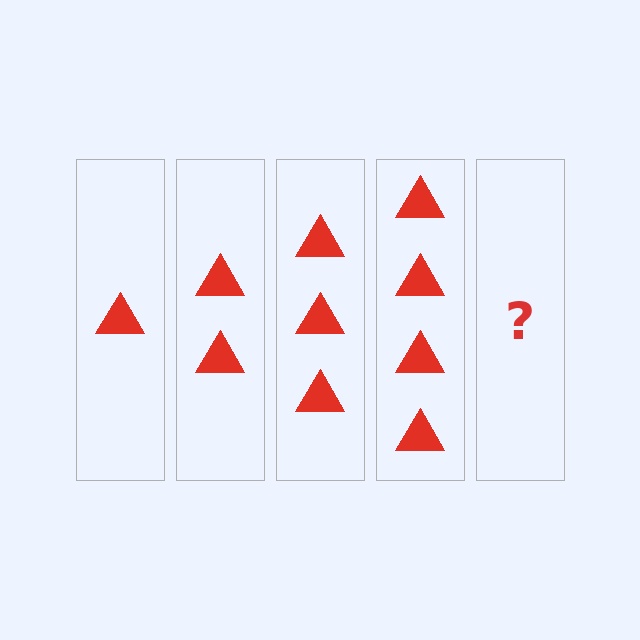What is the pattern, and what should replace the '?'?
The pattern is that each step adds one more triangle. The '?' should be 5 triangles.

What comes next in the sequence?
The next element should be 5 triangles.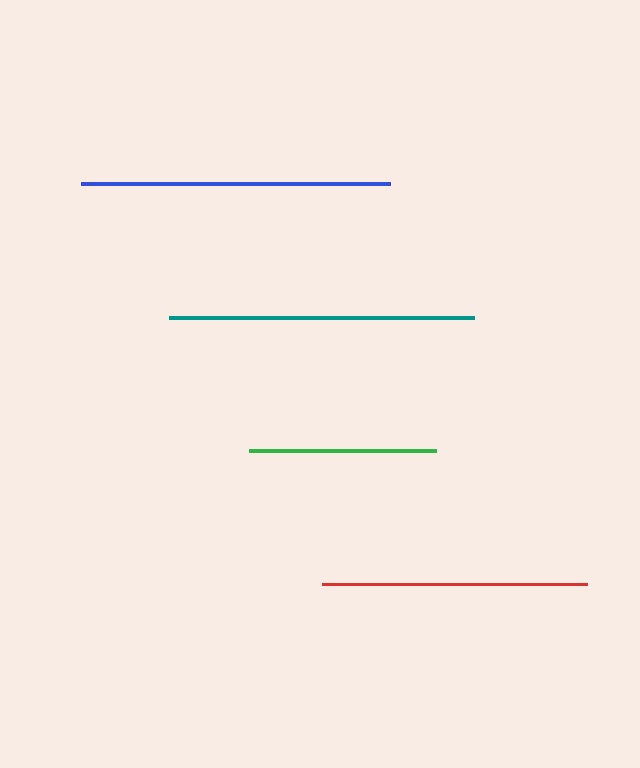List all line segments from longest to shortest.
From longest to shortest: blue, teal, red, green.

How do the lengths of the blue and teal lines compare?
The blue and teal lines are approximately the same length.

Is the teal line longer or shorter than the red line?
The teal line is longer than the red line.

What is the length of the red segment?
The red segment is approximately 265 pixels long.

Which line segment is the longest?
The blue line is the longest at approximately 309 pixels.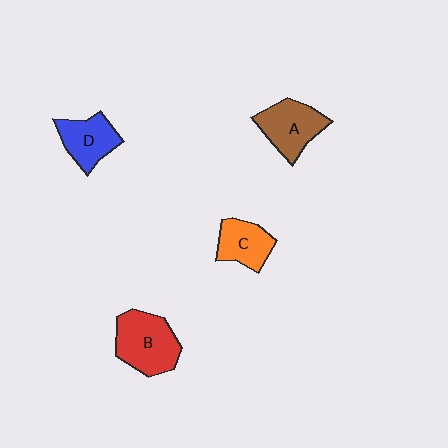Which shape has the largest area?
Shape B (red).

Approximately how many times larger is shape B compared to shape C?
Approximately 1.5 times.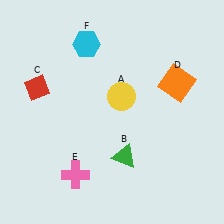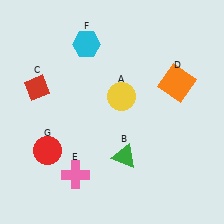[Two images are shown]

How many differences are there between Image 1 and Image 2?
There is 1 difference between the two images.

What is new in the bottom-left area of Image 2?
A red circle (G) was added in the bottom-left area of Image 2.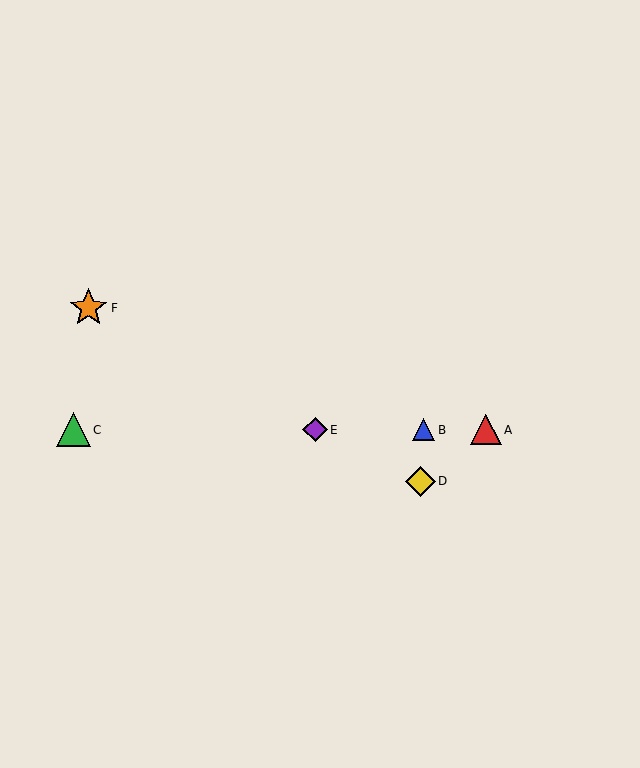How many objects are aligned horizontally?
4 objects (A, B, C, E) are aligned horizontally.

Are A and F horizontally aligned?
No, A is at y≈430 and F is at y≈308.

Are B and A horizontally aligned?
Yes, both are at y≈430.